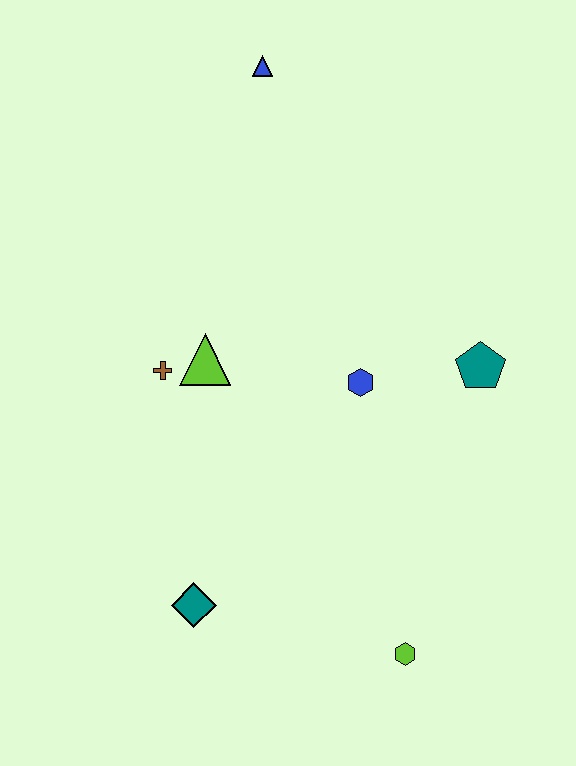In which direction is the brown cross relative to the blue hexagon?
The brown cross is to the left of the blue hexagon.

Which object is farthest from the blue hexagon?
The blue triangle is farthest from the blue hexagon.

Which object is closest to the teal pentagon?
The blue hexagon is closest to the teal pentagon.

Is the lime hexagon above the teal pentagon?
No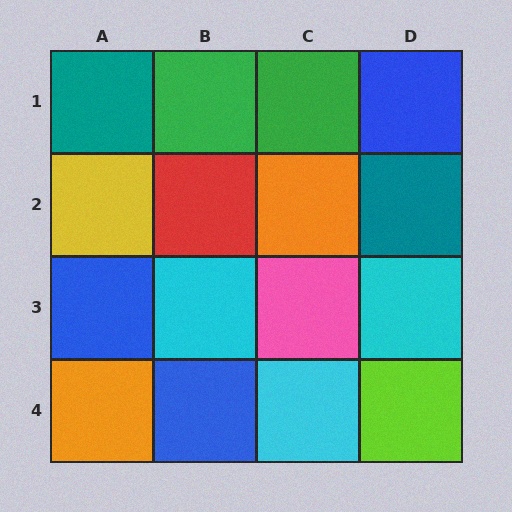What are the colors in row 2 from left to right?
Yellow, red, orange, teal.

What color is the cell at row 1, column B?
Green.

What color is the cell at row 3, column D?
Cyan.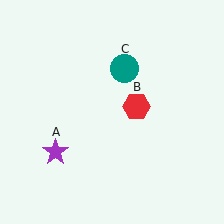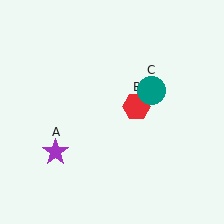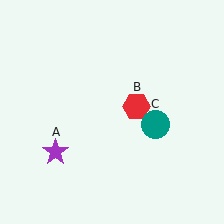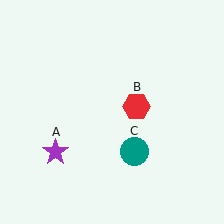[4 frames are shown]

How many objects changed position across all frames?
1 object changed position: teal circle (object C).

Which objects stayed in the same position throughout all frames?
Purple star (object A) and red hexagon (object B) remained stationary.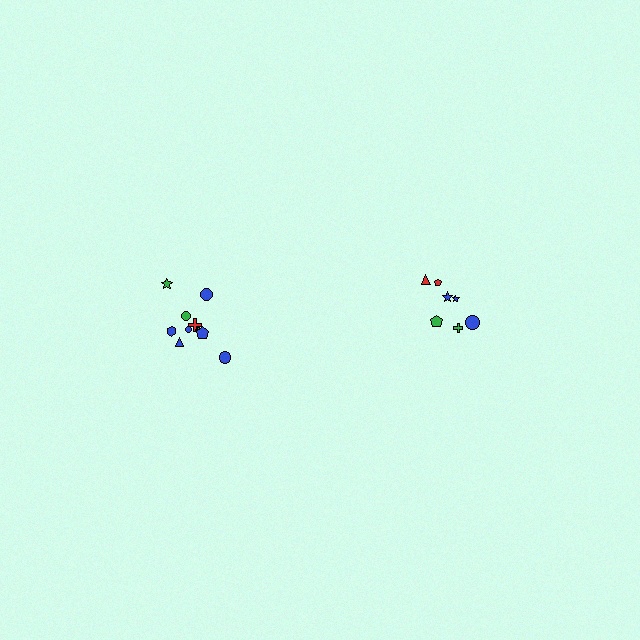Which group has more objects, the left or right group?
The left group.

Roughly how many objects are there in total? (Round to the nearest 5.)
Roughly 15 objects in total.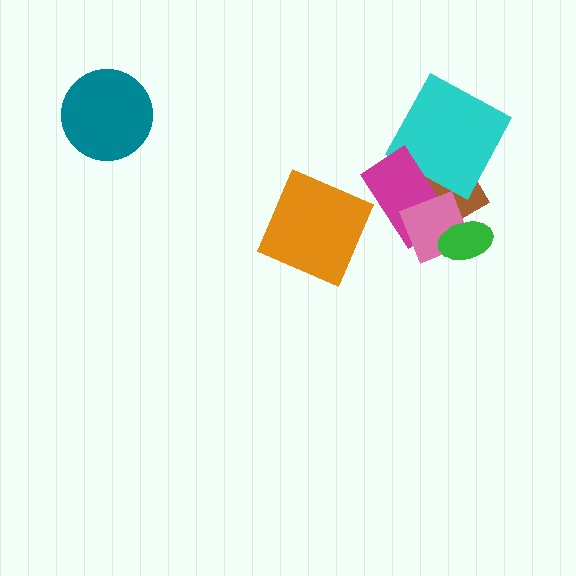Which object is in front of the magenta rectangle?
The pink diamond is in front of the magenta rectangle.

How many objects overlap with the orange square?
0 objects overlap with the orange square.